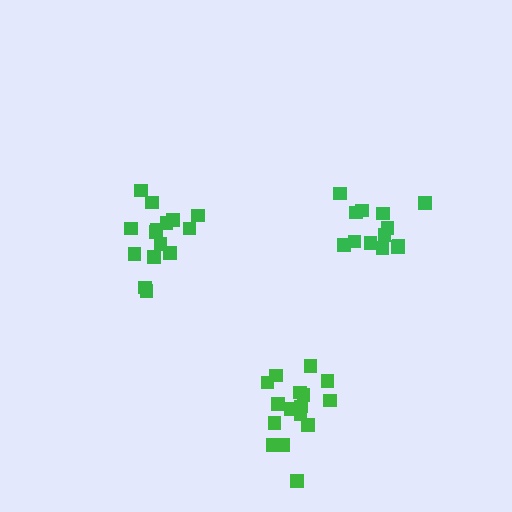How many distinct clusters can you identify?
There are 3 distinct clusters.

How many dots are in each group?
Group 1: 15 dots, Group 2: 13 dots, Group 3: 16 dots (44 total).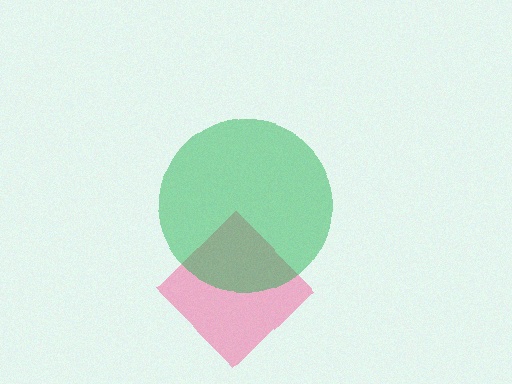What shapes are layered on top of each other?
The layered shapes are: a pink diamond, a green circle.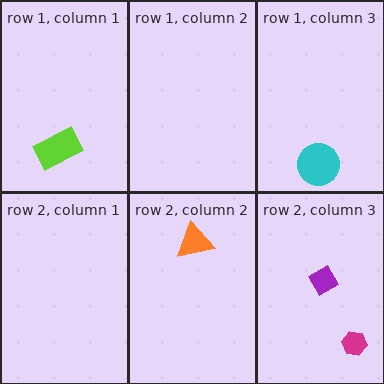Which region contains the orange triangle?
The row 2, column 2 region.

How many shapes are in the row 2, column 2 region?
1.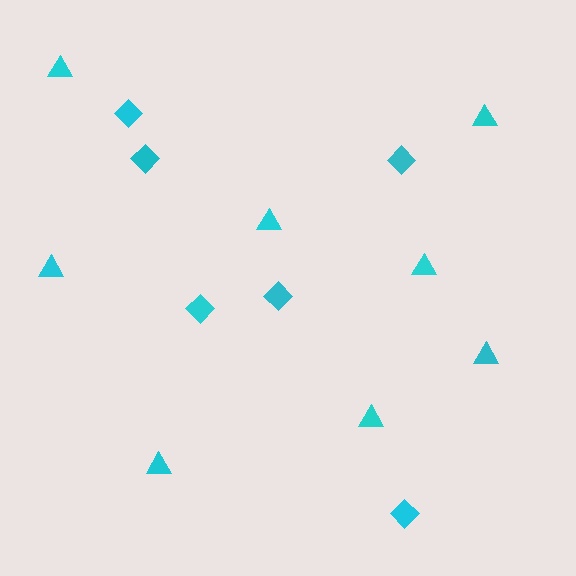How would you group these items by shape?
There are 2 groups: one group of triangles (8) and one group of diamonds (6).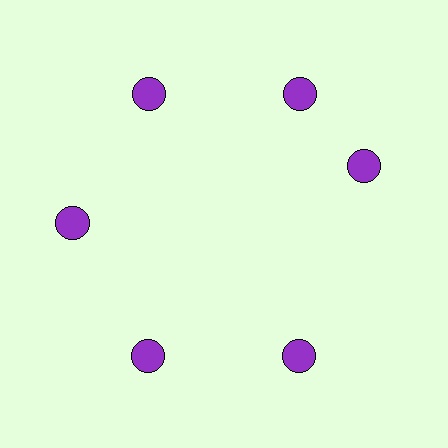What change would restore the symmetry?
The symmetry would be restored by rotating it back into even spacing with its neighbors so that all 6 circles sit at equal angles and equal distance from the center.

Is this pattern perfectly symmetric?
No. The 6 purple circles are arranged in a ring, but one element near the 3 o'clock position is rotated out of alignment along the ring, breaking the 6-fold rotational symmetry.